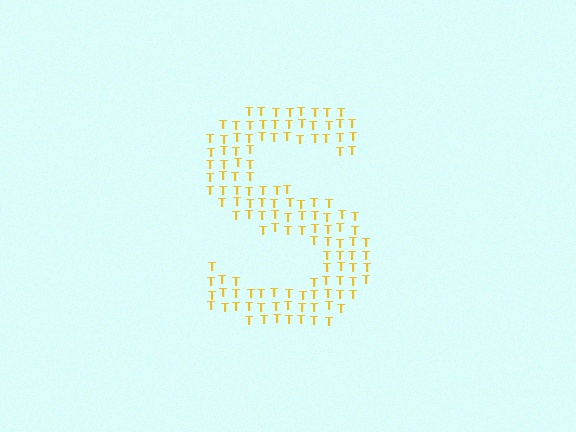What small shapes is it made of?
It is made of small letter T's.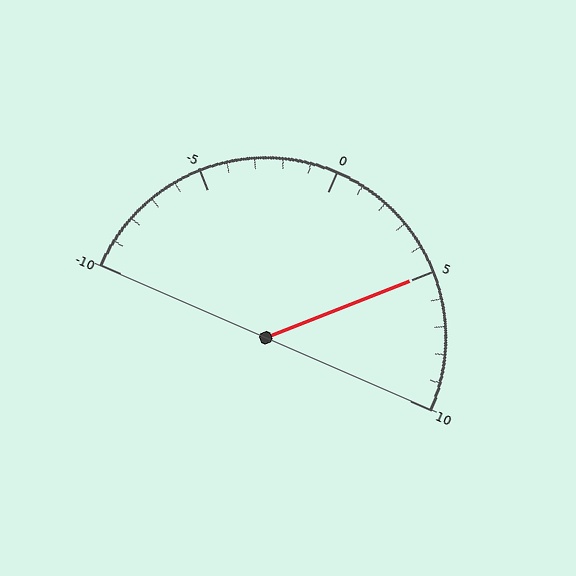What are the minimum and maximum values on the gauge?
The gauge ranges from -10 to 10.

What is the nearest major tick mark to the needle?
The nearest major tick mark is 5.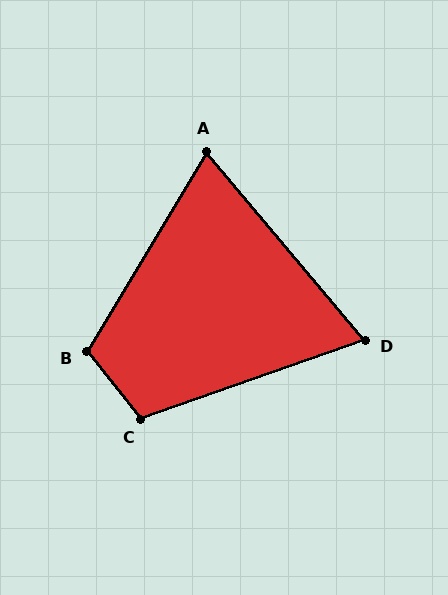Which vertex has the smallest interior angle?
D, at approximately 69 degrees.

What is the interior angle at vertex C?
Approximately 109 degrees (obtuse).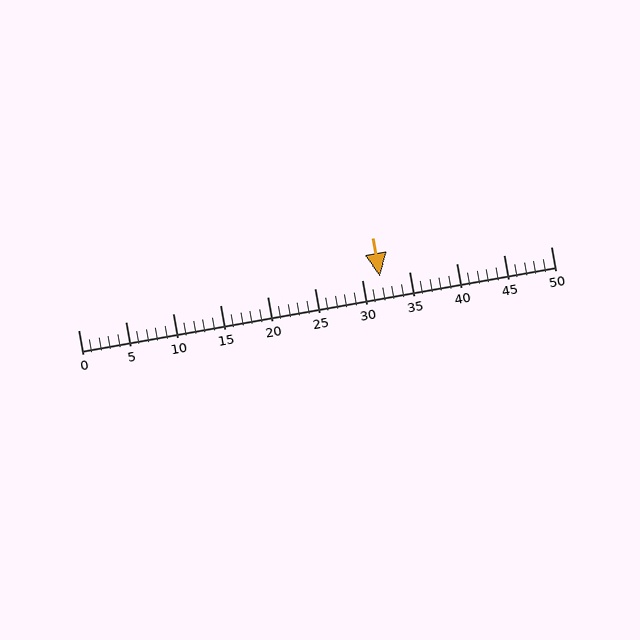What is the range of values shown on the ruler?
The ruler shows values from 0 to 50.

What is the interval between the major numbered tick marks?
The major tick marks are spaced 5 units apart.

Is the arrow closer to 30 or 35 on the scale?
The arrow is closer to 30.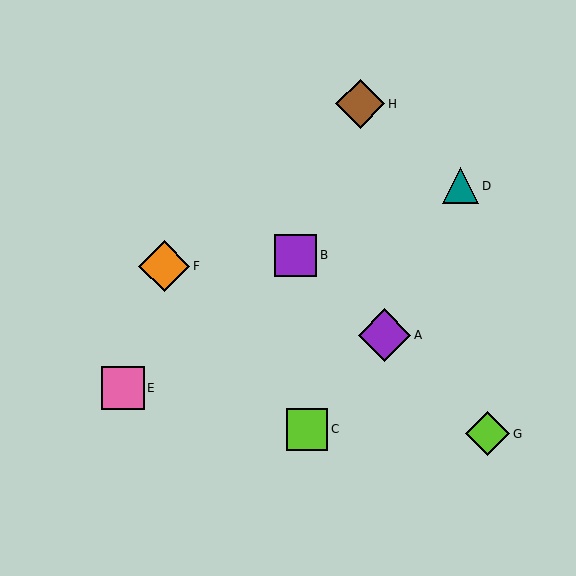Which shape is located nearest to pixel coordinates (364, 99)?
The brown diamond (labeled H) at (360, 104) is nearest to that location.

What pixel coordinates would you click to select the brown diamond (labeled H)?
Click at (360, 104) to select the brown diamond H.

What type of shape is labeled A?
Shape A is a purple diamond.